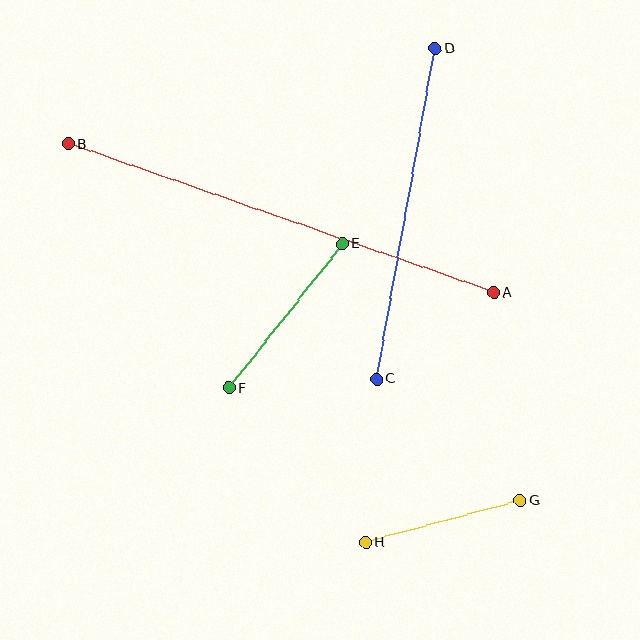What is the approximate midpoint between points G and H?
The midpoint is at approximately (443, 521) pixels.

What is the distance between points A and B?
The distance is approximately 451 pixels.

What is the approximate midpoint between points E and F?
The midpoint is at approximately (286, 316) pixels.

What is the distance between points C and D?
The distance is approximately 336 pixels.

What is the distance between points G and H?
The distance is approximately 160 pixels.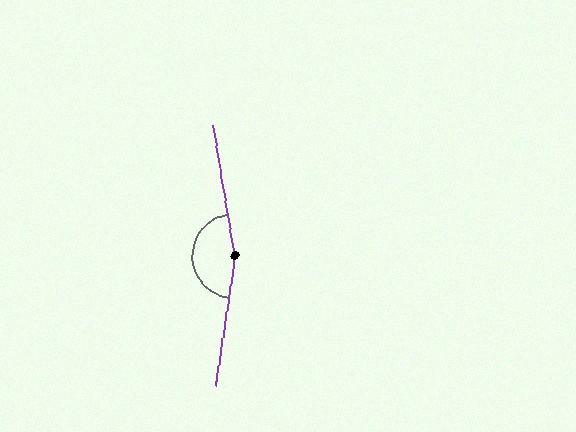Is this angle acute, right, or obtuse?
It is obtuse.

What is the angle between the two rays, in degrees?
Approximately 162 degrees.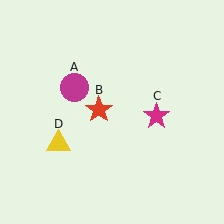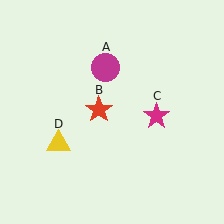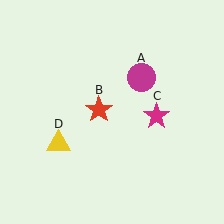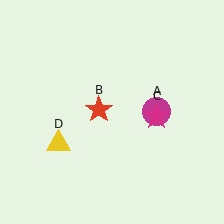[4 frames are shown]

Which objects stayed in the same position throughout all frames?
Red star (object B) and magenta star (object C) and yellow triangle (object D) remained stationary.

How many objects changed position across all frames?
1 object changed position: magenta circle (object A).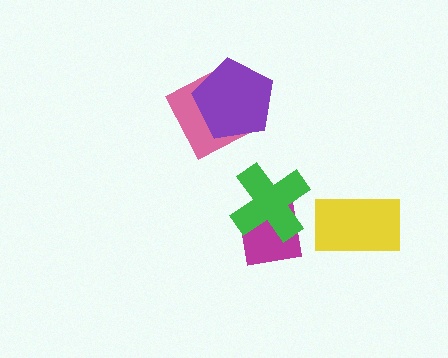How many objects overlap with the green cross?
1 object overlaps with the green cross.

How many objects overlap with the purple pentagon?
1 object overlaps with the purple pentagon.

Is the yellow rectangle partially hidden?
No, no other shape covers it.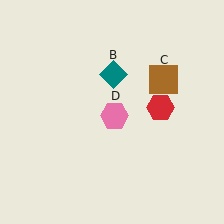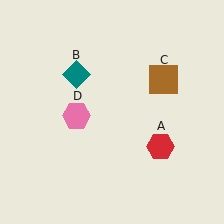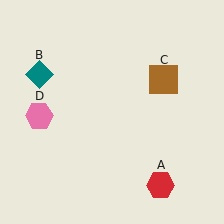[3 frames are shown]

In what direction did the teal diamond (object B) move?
The teal diamond (object B) moved left.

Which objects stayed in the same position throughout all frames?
Brown square (object C) remained stationary.